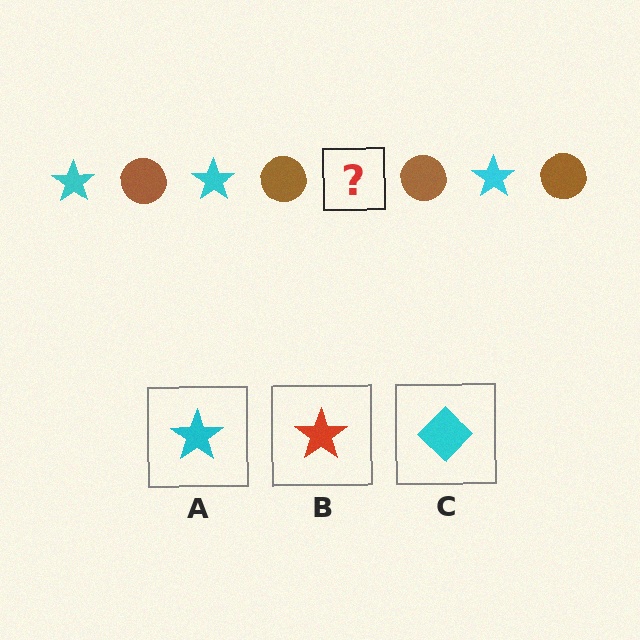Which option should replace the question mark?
Option A.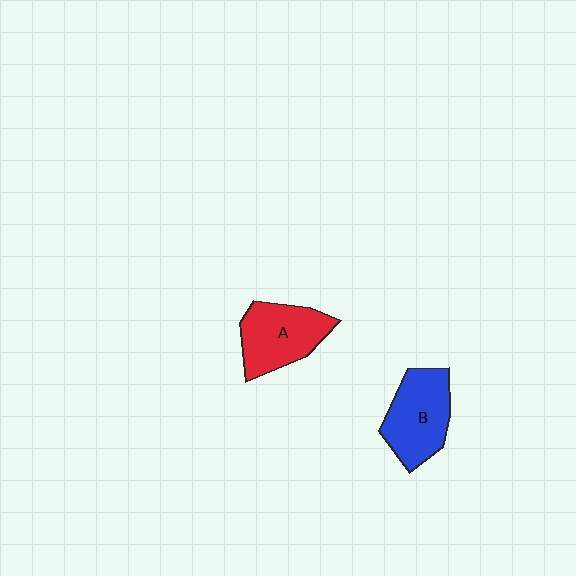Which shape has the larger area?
Shape B (blue).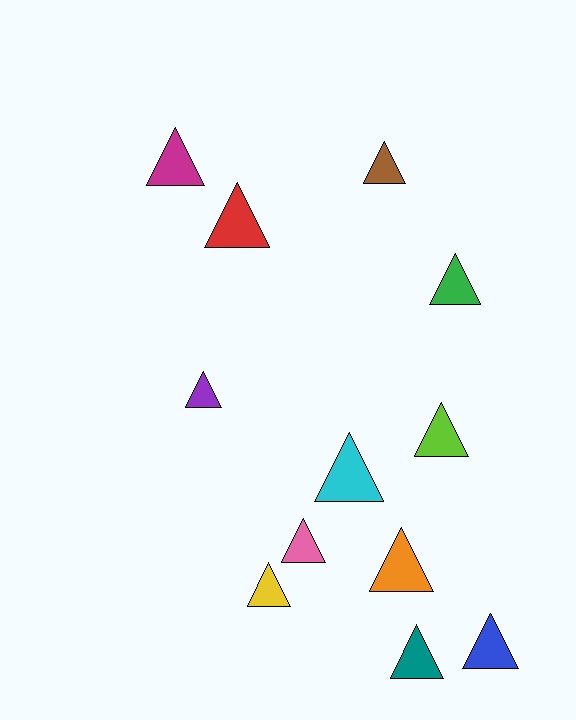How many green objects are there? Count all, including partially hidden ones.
There is 1 green object.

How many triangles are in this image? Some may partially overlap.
There are 12 triangles.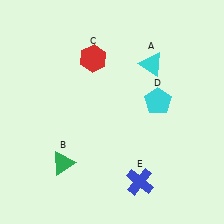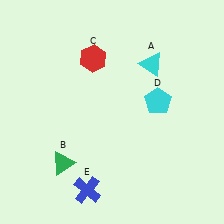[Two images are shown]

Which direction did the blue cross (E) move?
The blue cross (E) moved left.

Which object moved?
The blue cross (E) moved left.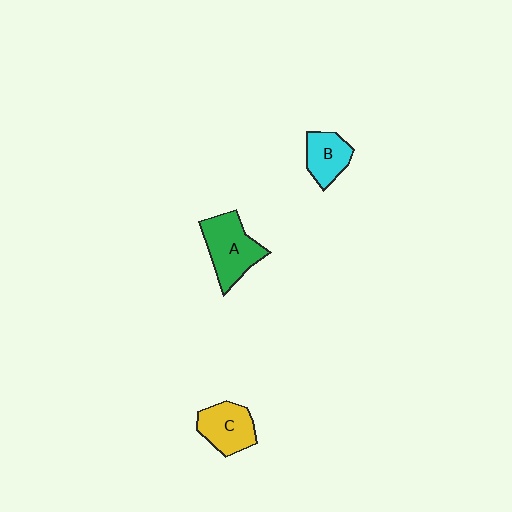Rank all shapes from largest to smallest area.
From largest to smallest: A (green), C (yellow), B (cyan).